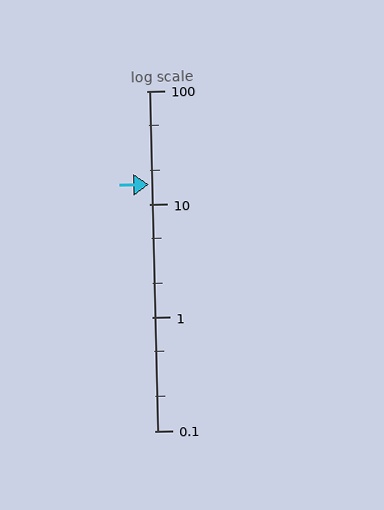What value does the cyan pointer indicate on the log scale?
The pointer indicates approximately 15.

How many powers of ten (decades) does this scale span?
The scale spans 3 decades, from 0.1 to 100.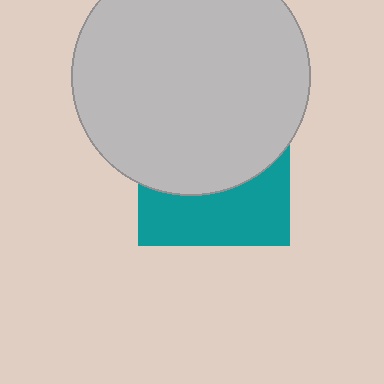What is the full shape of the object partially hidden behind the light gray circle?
The partially hidden object is a teal square.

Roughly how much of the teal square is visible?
A small part of it is visible (roughly 41%).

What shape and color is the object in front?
The object in front is a light gray circle.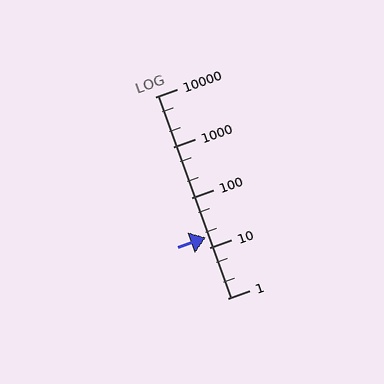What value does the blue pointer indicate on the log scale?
The pointer indicates approximately 16.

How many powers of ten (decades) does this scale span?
The scale spans 4 decades, from 1 to 10000.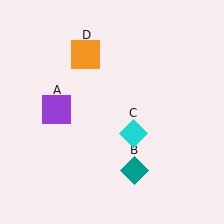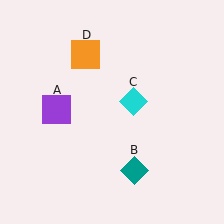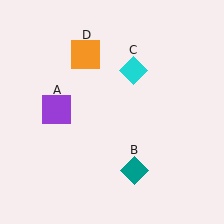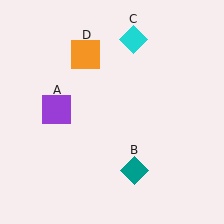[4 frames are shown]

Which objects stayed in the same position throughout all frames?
Purple square (object A) and teal diamond (object B) and orange square (object D) remained stationary.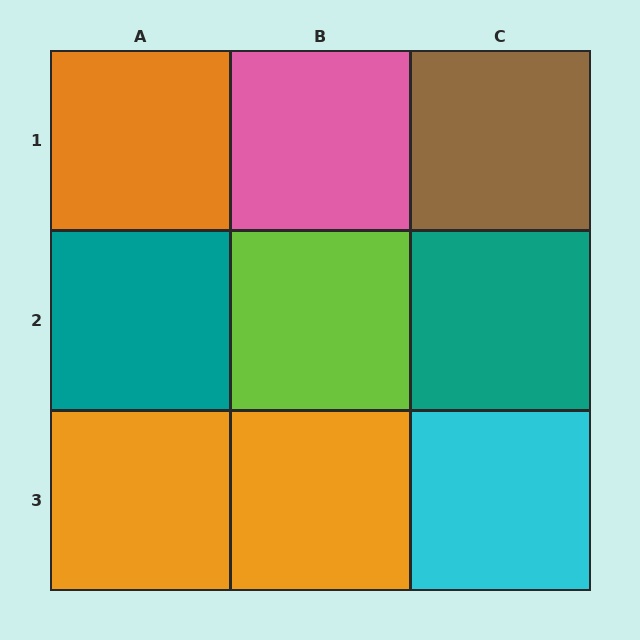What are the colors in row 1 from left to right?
Orange, pink, brown.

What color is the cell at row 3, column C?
Cyan.